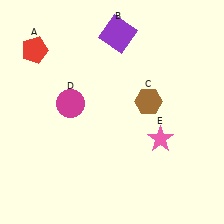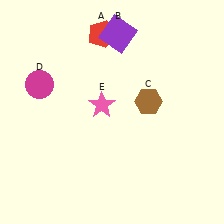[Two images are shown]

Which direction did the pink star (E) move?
The pink star (E) moved left.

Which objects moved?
The objects that moved are: the red pentagon (A), the magenta circle (D), the pink star (E).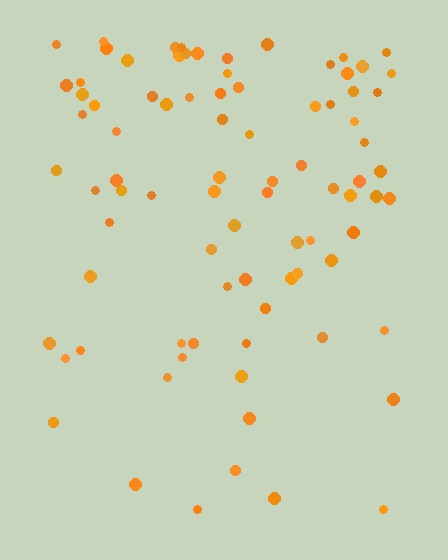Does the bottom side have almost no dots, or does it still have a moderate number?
Still a moderate number, just noticeably fewer than the top.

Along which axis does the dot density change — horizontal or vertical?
Vertical.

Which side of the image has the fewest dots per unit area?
The bottom.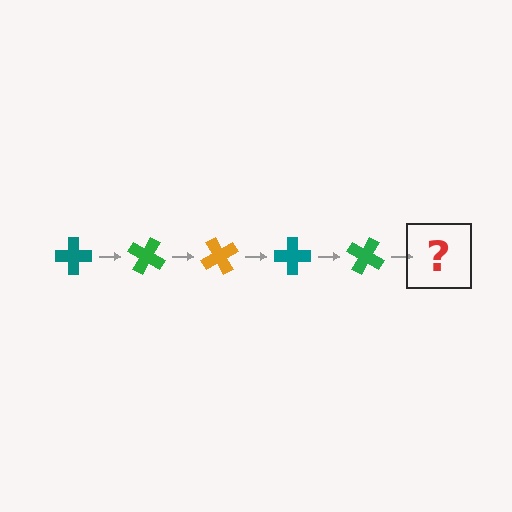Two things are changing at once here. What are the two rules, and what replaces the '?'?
The two rules are that it rotates 30 degrees each step and the color cycles through teal, green, and orange. The '?' should be an orange cross, rotated 150 degrees from the start.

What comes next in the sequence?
The next element should be an orange cross, rotated 150 degrees from the start.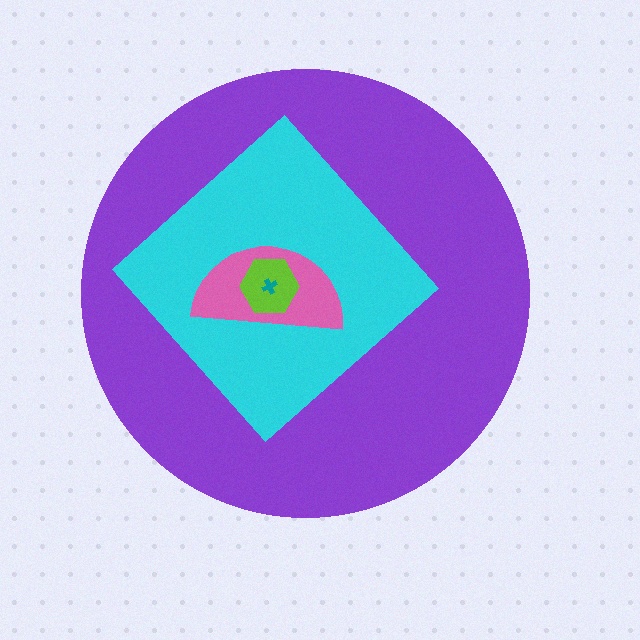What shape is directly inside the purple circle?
The cyan diamond.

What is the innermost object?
The teal cross.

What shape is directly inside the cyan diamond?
The pink semicircle.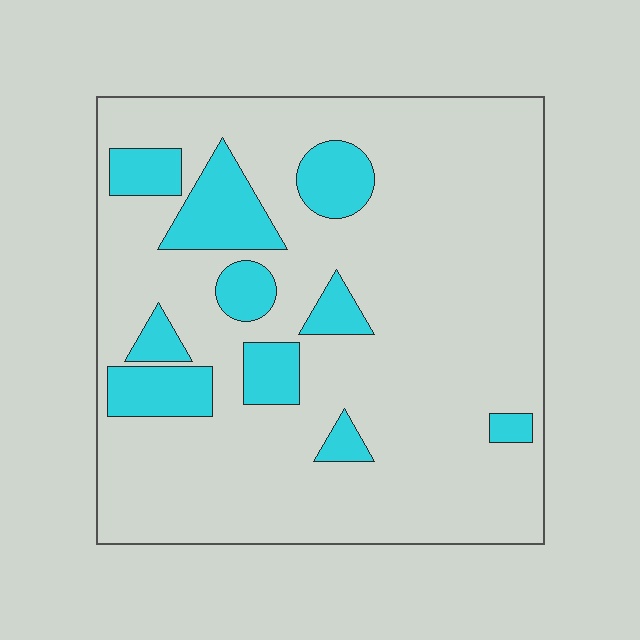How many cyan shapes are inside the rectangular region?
10.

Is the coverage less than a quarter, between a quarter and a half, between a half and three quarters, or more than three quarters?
Less than a quarter.